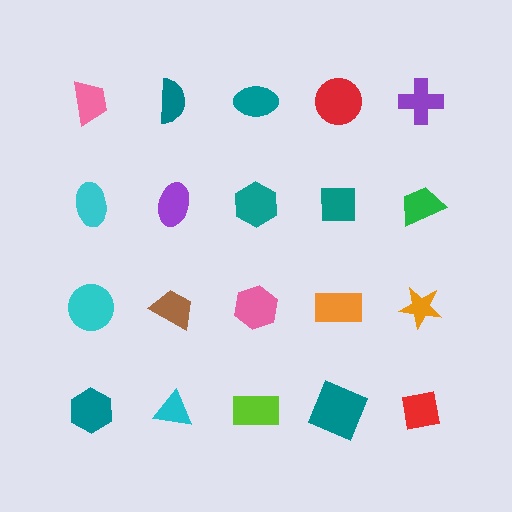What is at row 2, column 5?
A green trapezoid.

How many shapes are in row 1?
5 shapes.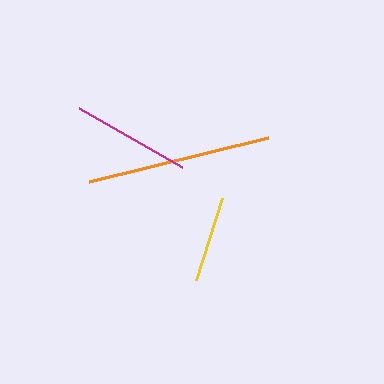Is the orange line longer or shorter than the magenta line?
The orange line is longer than the magenta line.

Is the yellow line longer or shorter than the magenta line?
The magenta line is longer than the yellow line.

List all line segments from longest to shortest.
From longest to shortest: orange, magenta, yellow.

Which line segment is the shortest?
The yellow line is the shortest at approximately 86 pixels.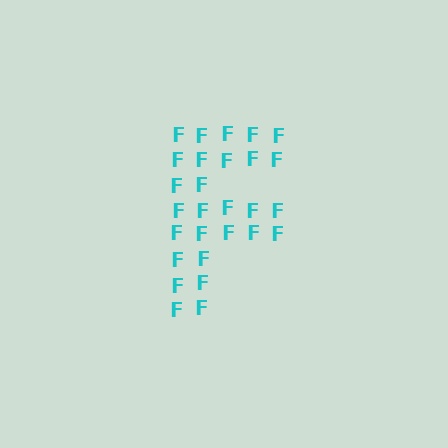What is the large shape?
The large shape is the letter F.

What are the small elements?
The small elements are letter F's.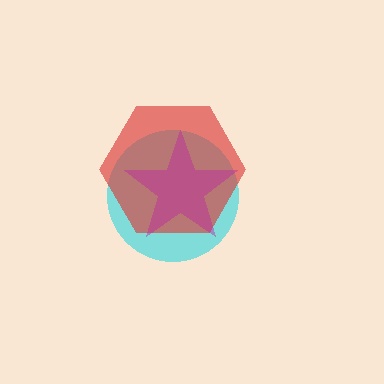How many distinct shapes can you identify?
There are 3 distinct shapes: a cyan circle, a red hexagon, a magenta star.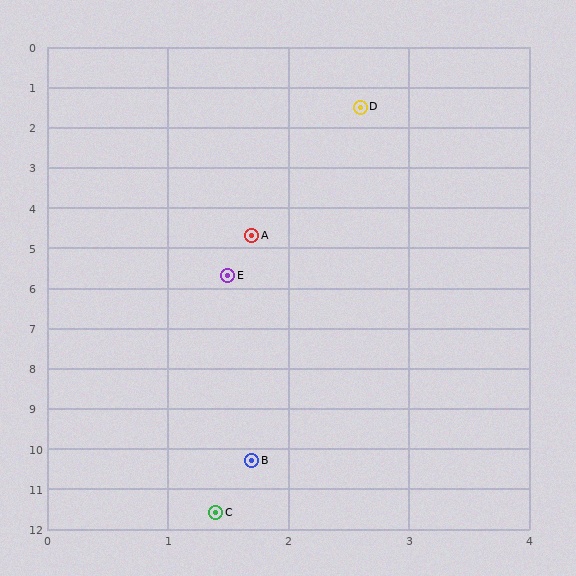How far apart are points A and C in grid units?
Points A and C are about 6.9 grid units apart.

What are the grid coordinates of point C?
Point C is at approximately (1.4, 11.6).